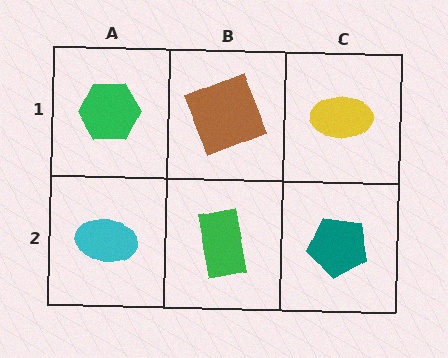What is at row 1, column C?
A yellow ellipse.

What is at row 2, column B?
A green rectangle.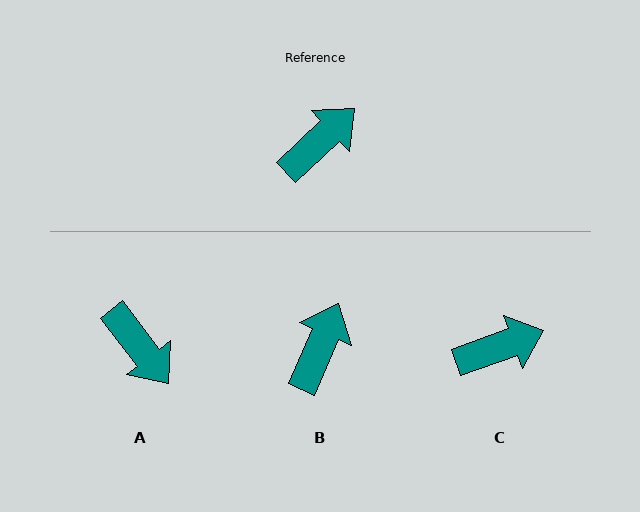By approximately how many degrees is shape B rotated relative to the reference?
Approximately 23 degrees counter-clockwise.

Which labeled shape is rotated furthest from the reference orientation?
A, about 95 degrees away.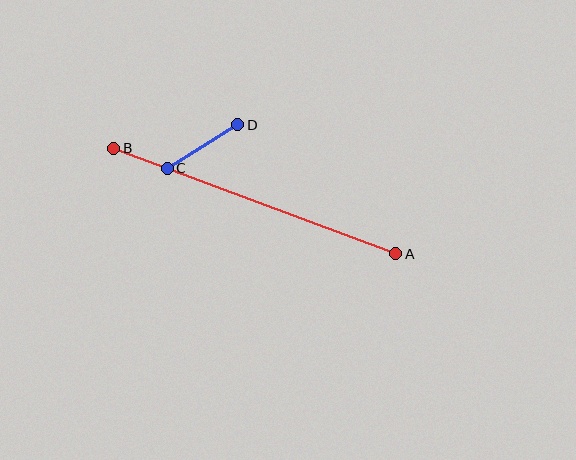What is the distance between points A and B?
The distance is approximately 301 pixels.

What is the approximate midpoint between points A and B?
The midpoint is at approximately (255, 201) pixels.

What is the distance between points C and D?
The distance is approximately 83 pixels.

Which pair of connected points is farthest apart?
Points A and B are farthest apart.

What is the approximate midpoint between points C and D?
The midpoint is at approximately (203, 146) pixels.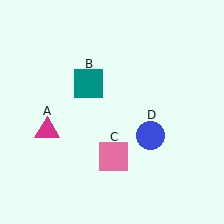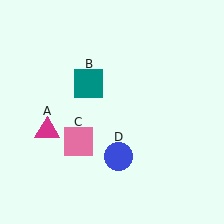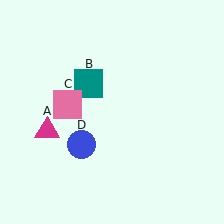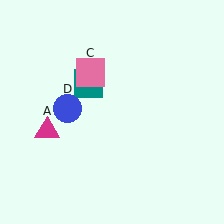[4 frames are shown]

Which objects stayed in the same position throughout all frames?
Magenta triangle (object A) and teal square (object B) remained stationary.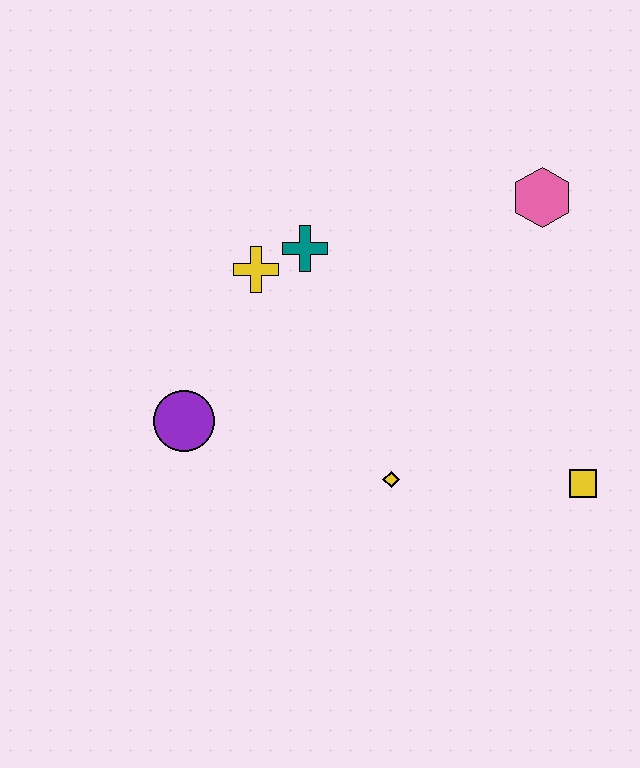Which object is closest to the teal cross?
The yellow cross is closest to the teal cross.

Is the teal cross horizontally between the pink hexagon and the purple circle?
Yes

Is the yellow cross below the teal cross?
Yes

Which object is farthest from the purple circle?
The pink hexagon is farthest from the purple circle.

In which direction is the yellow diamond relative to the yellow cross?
The yellow diamond is below the yellow cross.